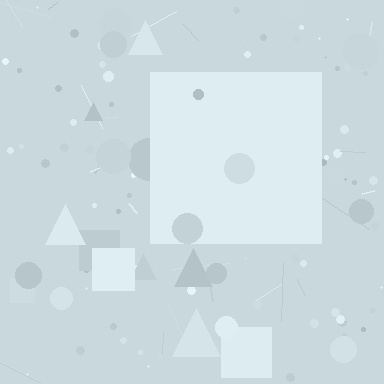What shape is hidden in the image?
A square is hidden in the image.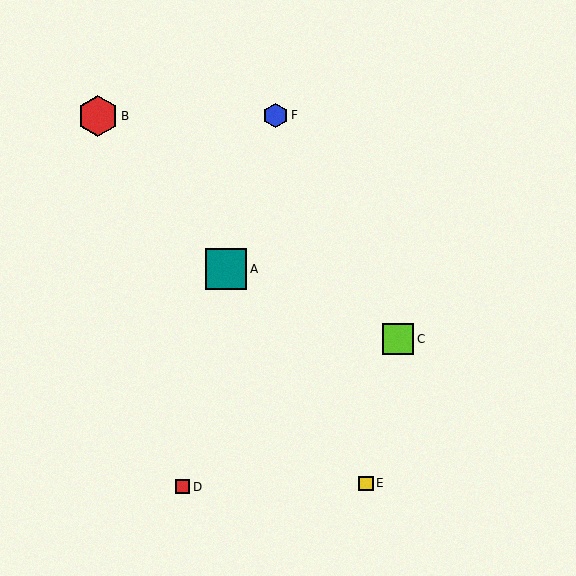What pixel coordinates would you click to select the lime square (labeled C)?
Click at (398, 339) to select the lime square C.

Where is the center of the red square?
The center of the red square is at (182, 487).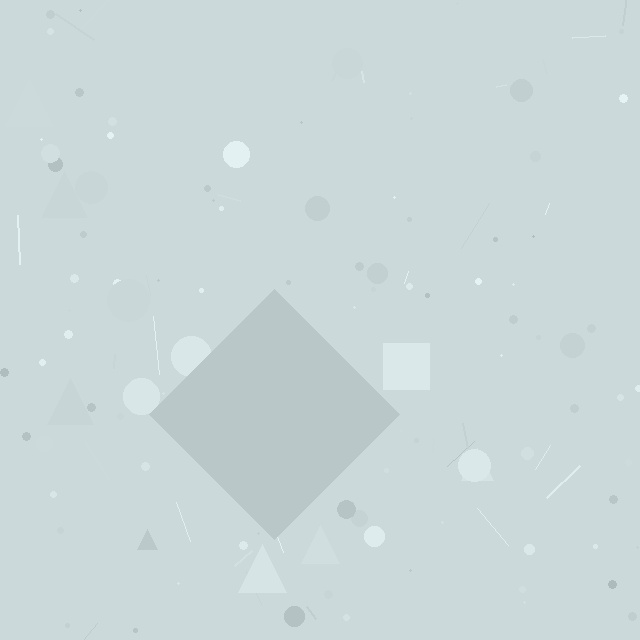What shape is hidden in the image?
A diamond is hidden in the image.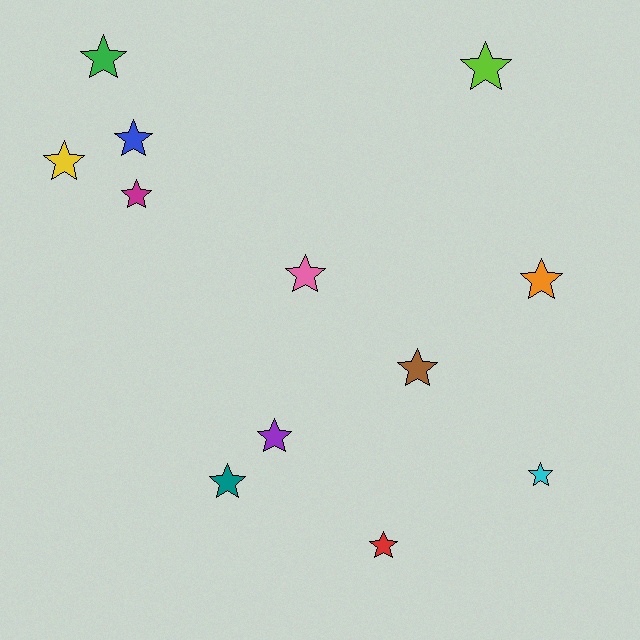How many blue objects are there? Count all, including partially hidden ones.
There is 1 blue object.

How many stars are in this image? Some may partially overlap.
There are 12 stars.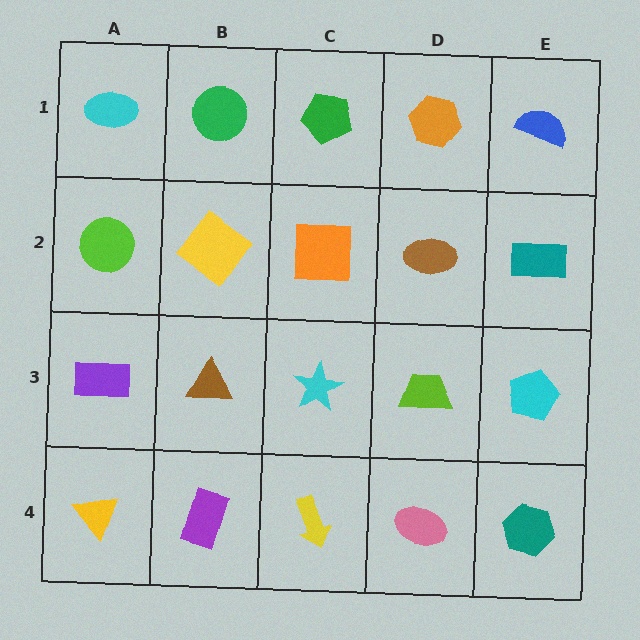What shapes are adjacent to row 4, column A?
A purple rectangle (row 3, column A), a purple rectangle (row 4, column B).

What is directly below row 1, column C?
An orange square.